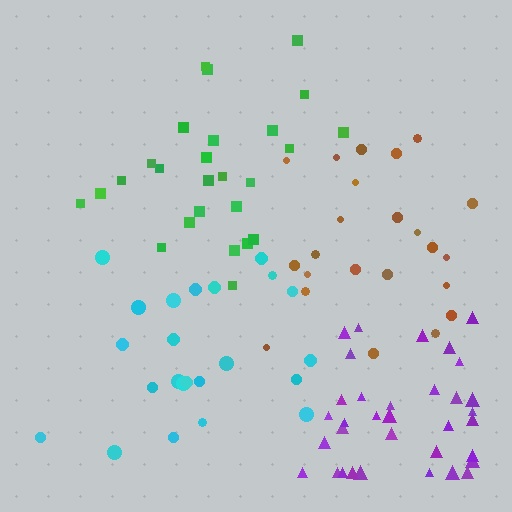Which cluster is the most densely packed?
Green.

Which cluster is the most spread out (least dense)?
Brown.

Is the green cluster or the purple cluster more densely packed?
Green.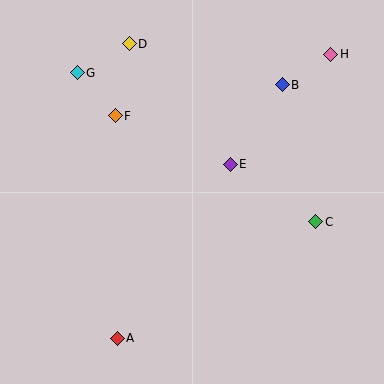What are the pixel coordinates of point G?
Point G is at (77, 73).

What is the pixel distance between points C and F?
The distance between C and F is 227 pixels.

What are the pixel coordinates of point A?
Point A is at (117, 338).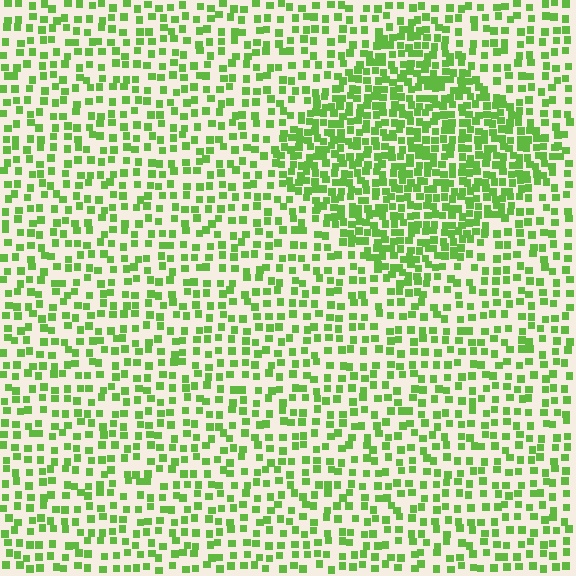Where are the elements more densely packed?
The elements are more densely packed inside the diamond boundary.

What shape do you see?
I see a diamond.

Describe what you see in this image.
The image contains small lime elements arranged at two different densities. A diamond-shaped region is visible where the elements are more densely packed than the surrounding area.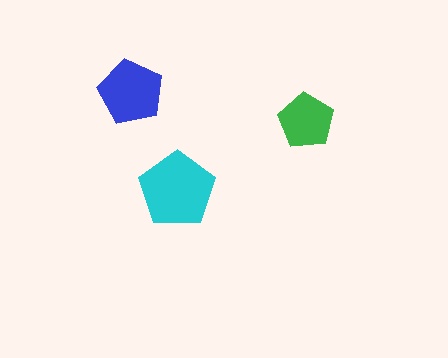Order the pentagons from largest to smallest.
the cyan one, the blue one, the green one.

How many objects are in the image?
There are 3 objects in the image.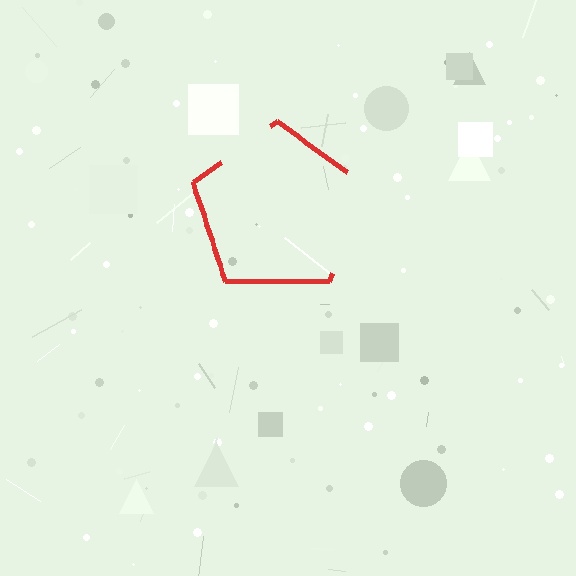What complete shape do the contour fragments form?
The contour fragments form a pentagon.